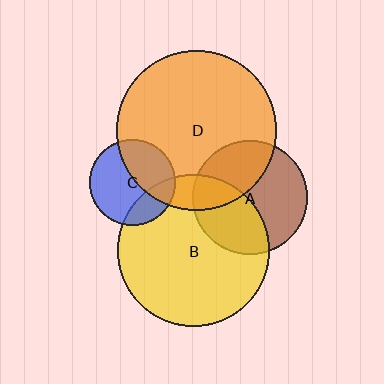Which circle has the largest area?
Circle D (orange).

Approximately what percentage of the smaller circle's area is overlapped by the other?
Approximately 15%.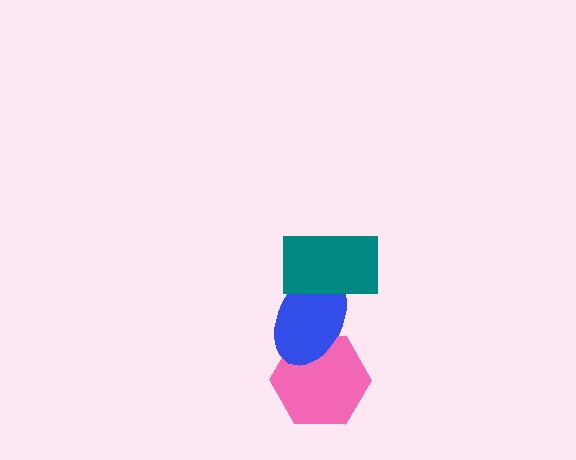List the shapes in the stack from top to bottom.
From top to bottom: the teal rectangle, the blue ellipse, the pink hexagon.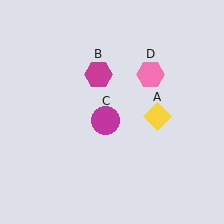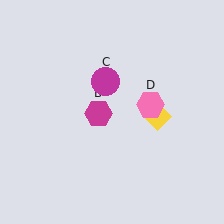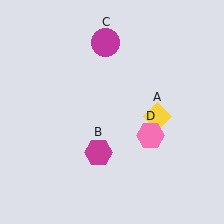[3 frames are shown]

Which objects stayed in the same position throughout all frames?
Yellow diamond (object A) remained stationary.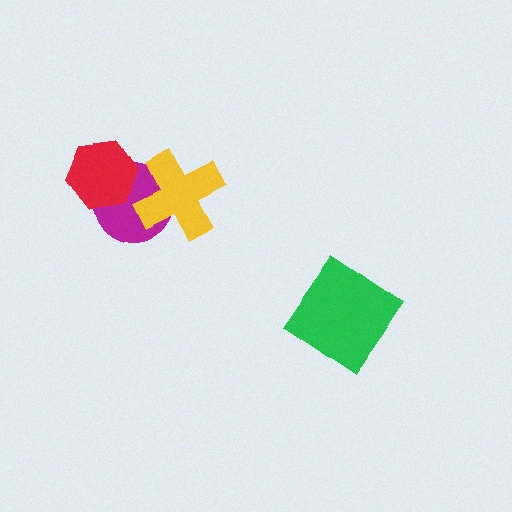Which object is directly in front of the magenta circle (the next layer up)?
The red hexagon is directly in front of the magenta circle.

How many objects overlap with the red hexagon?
1 object overlaps with the red hexagon.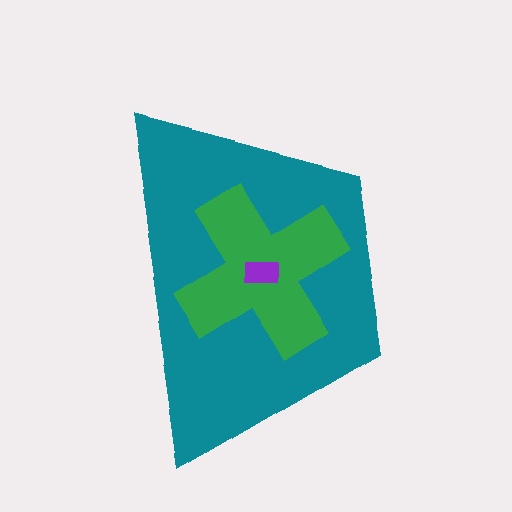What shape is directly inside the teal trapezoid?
The green cross.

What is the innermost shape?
The purple rectangle.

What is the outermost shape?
The teal trapezoid.